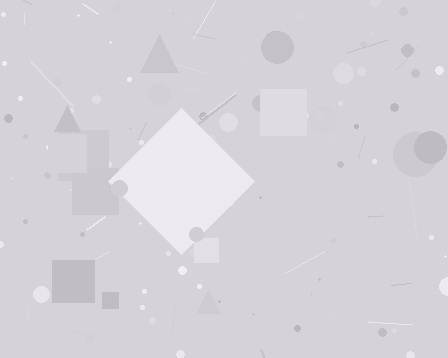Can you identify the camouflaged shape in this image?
The camouflaged shape is a diamond.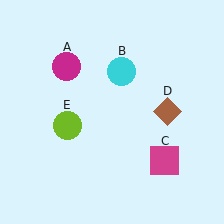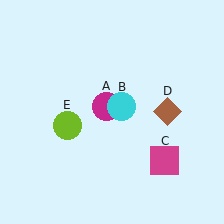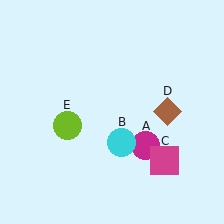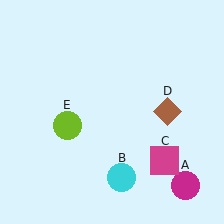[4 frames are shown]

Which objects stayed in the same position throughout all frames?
Magenta square (object C) and brown diamond (object D) and lime circle (object E) remained stationary.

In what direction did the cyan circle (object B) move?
The cyan circle (object B) moved down.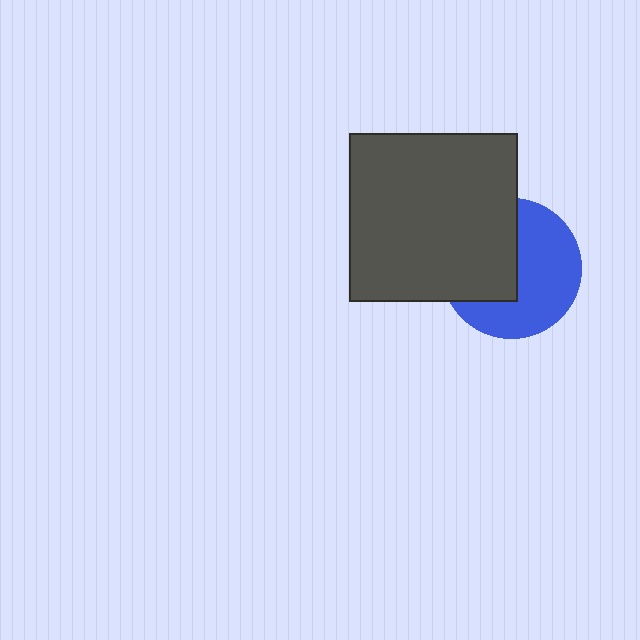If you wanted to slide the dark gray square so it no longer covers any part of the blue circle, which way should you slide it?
Slide it left — that is the most direct way to separate the two shapes.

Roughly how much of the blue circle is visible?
About half of it is visible (roughly 57%).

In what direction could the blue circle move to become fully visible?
The blue circle could move right. That would shift it out from behind the dark gray square entirely.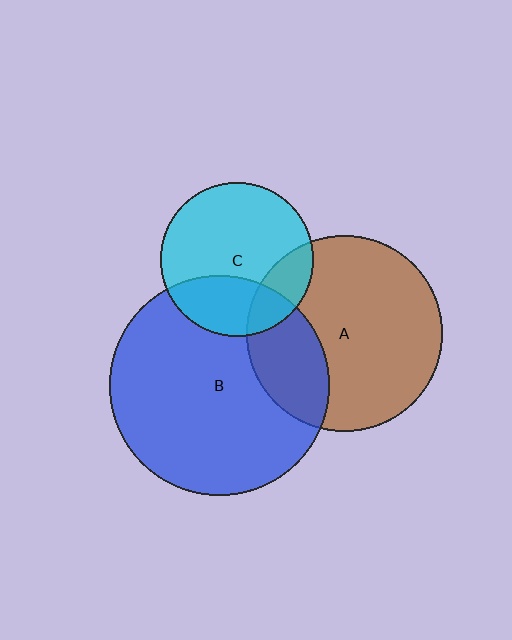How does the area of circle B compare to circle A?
Approximately 1.3 times.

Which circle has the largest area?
Circle B (blue).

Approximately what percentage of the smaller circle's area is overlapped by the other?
Approximately 30%.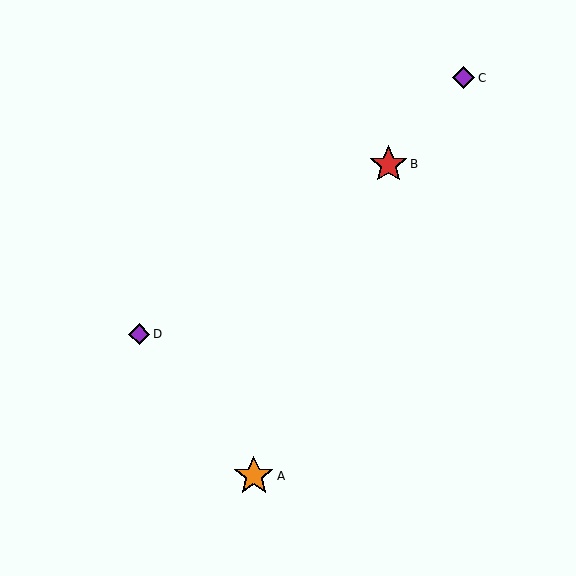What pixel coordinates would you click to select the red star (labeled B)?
Click at (388, 165) to select the red star B.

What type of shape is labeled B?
Shape B is a red star.